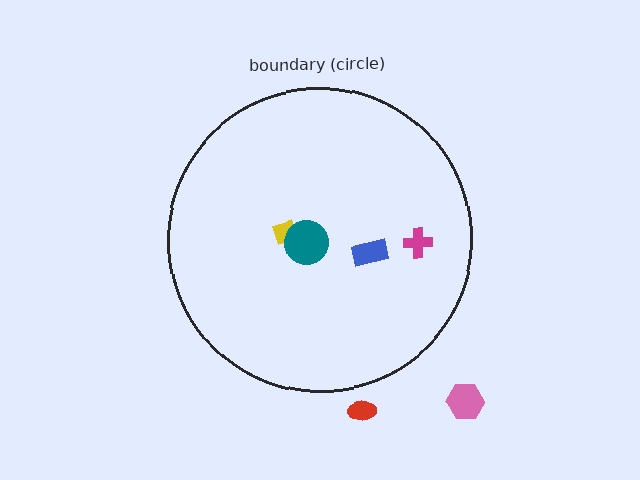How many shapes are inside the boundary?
4 inside, 2 outside.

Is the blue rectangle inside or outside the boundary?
Inside.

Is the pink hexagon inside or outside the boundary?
Outside.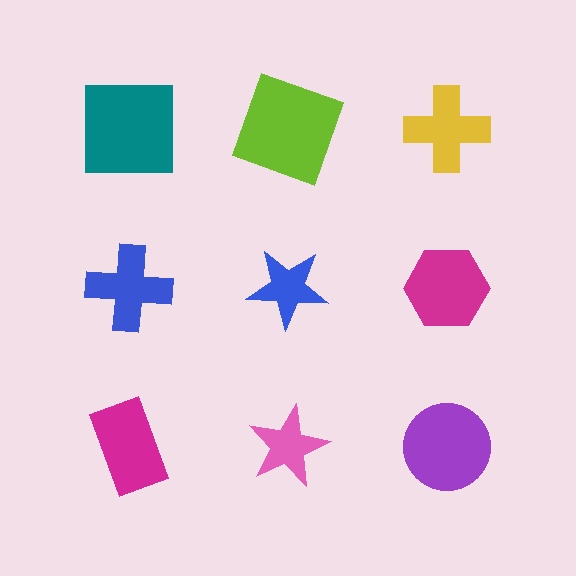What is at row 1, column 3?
A yellow cross.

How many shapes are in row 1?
3 shapes.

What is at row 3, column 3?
A purple circle.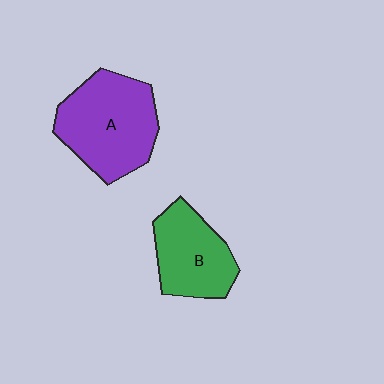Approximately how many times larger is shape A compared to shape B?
Approximately 1.4 times.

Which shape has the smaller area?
Shape B (green).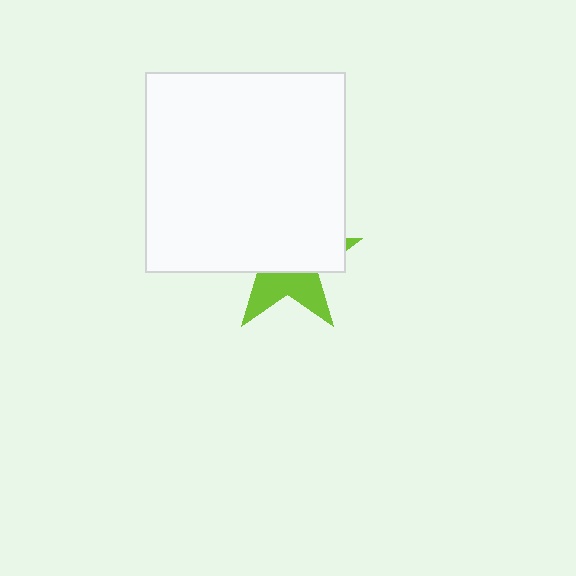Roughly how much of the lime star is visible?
A small part of it is visible (roughly 37%).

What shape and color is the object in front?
The object in front is a white square.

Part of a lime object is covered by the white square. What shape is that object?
It is a star.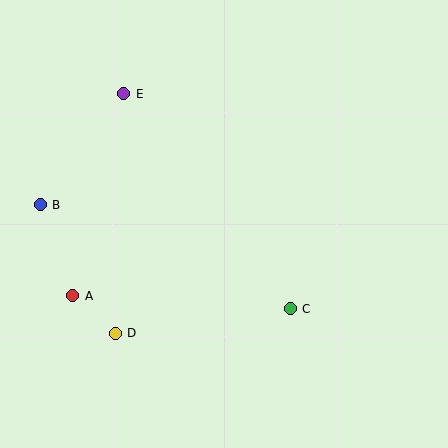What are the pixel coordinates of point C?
Point C is at (290, 309).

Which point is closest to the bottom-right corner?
Point C is closest to the bottom-right corner.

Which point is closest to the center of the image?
Point C at (290, 309) is closest to the center.